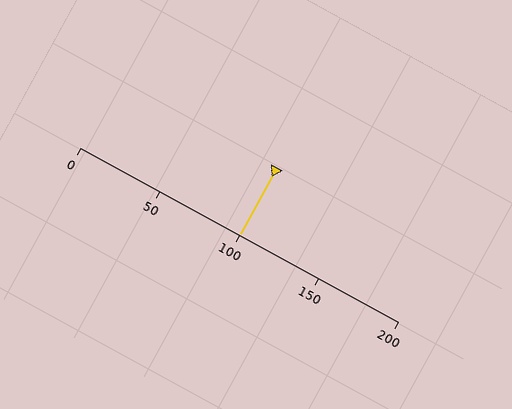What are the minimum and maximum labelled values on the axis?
The axis runs from 0 to 200.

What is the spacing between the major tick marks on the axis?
The major ticks are spaced 50 apart.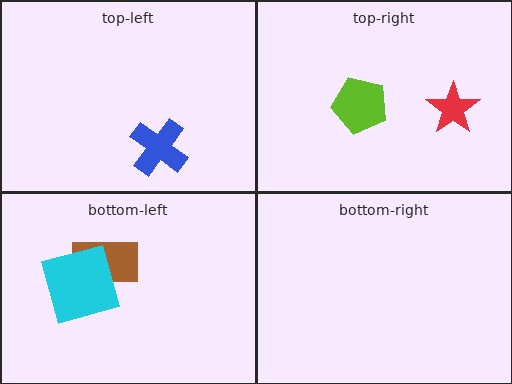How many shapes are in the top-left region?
1.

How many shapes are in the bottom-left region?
2.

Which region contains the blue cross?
The top-left region.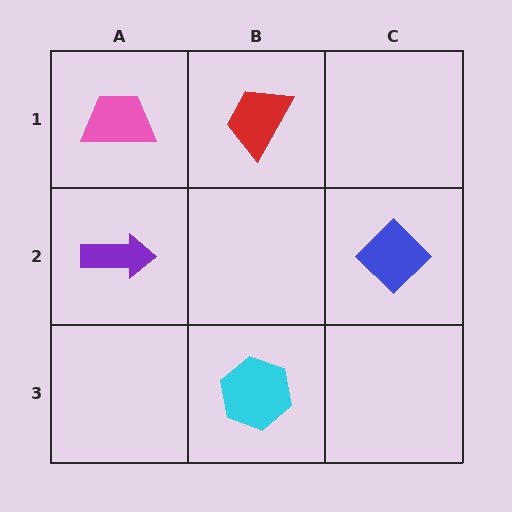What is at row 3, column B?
A cyan hexagon.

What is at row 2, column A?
A purple arrow.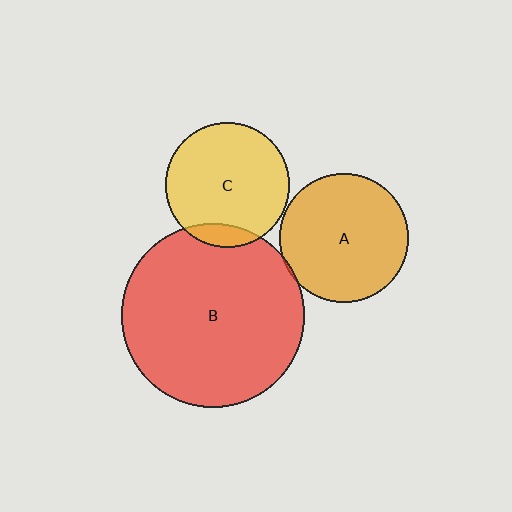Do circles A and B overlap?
Yes.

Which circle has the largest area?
Circle B (red).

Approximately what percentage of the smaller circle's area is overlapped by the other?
Approximately 5%.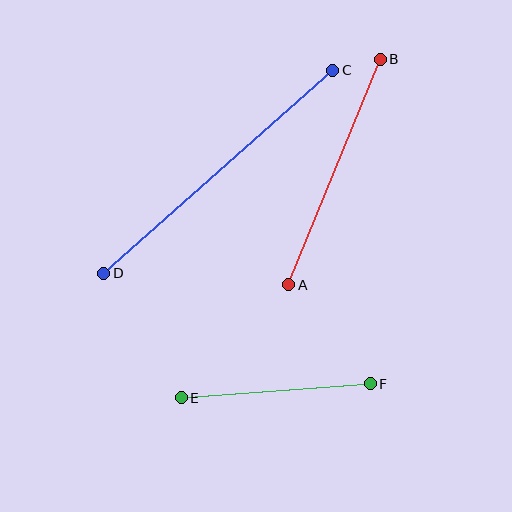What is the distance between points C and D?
The distance is approximately 306 pixels.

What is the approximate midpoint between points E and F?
The midpoint is at approximately (276, 391) pixels.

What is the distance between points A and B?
The distance is approximately 243 pixels.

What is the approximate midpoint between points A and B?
The midpoint is at approximately (334, 172) pixels.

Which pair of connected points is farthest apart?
Points C and D are farthest apart.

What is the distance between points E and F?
The distance is approximately 190 pixels.